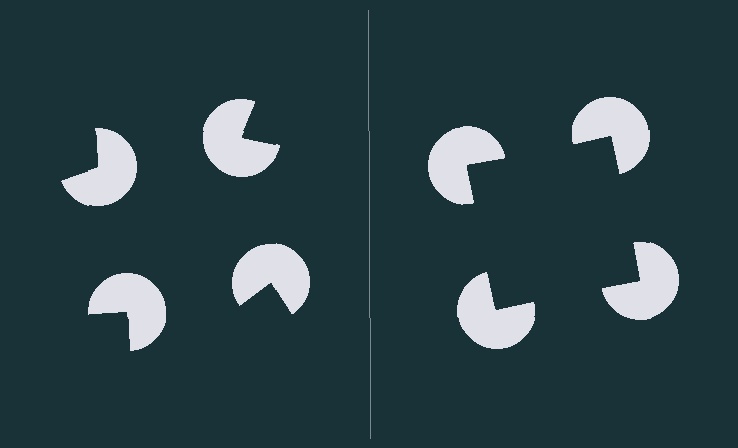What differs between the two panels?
The pac-man discs are positioned identically on both sides; only the wedge orientations differ. On the right they align to a square; on the left they are misaligned.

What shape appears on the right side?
An illusory square.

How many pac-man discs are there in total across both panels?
8 — 4 on each side.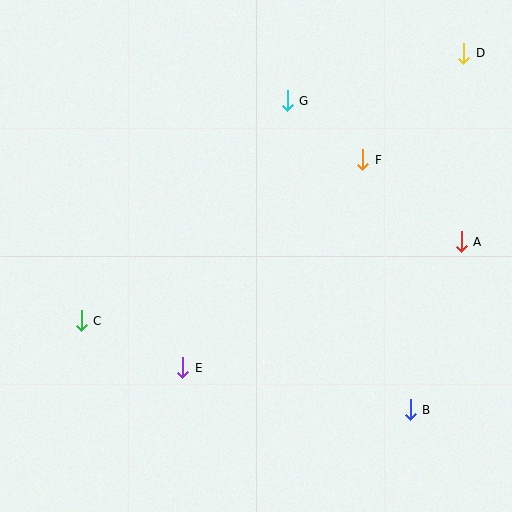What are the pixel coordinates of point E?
Point E is at (183, 368).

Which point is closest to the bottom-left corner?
Point C is closest to the bottom-left corner.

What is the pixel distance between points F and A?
The distance between F and A is 128 pixels.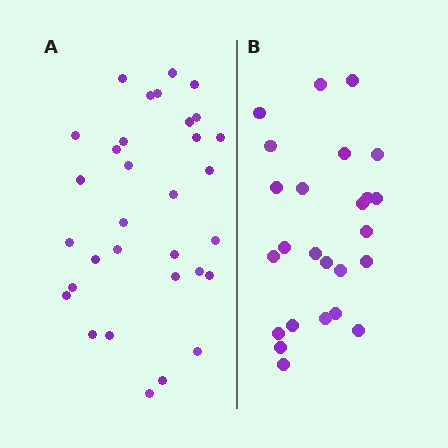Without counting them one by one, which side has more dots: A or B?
Region A (the left region) has more dots.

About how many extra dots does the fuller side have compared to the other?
Region A has roughly 8 or so more dots than region B.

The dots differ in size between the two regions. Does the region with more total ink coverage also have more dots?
No. Region B has more total ink coverage because its dots are larger, but region A actually contains more individual dots. Total area can be misleading — the number of items is what matters here.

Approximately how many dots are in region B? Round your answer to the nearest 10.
About 20 dots. (The exact count is 25, which rounds to 20.)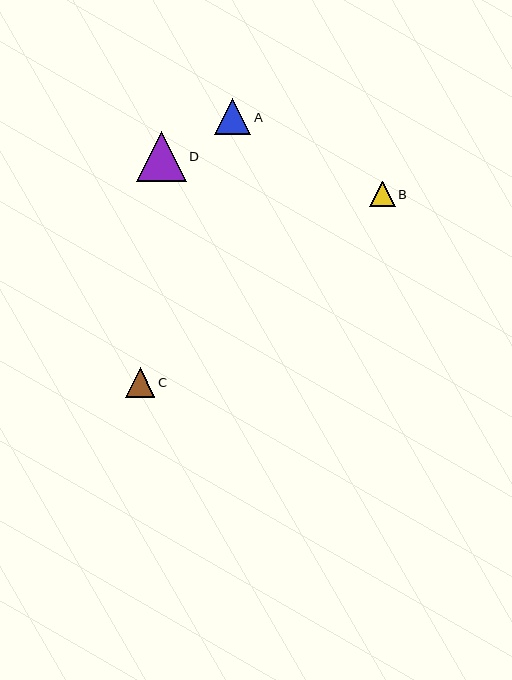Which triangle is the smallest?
Triangle B is the smallest with a size of approximately 25 pixels.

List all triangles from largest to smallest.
From largest to smallest: D, A, C, B.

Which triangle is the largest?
Triangle D is the largest with a size of approximately 50 pixels.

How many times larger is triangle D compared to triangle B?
Triangle D is approximately 1.9 times the size of triangle B.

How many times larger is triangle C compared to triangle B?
Triangle C is approximately 1.2 times the size of triangle B.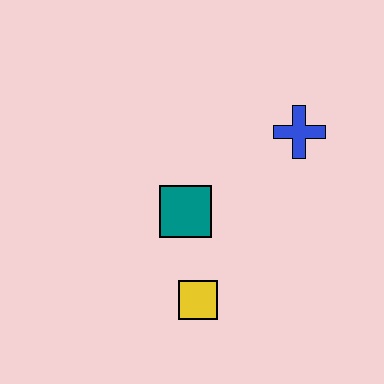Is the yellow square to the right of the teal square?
Yes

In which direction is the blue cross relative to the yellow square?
The blue cross is above the yellow square.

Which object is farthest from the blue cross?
The yellow square is farthest from the blue cross.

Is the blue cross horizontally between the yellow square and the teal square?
No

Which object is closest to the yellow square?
The teal square is closest to the yellow square.